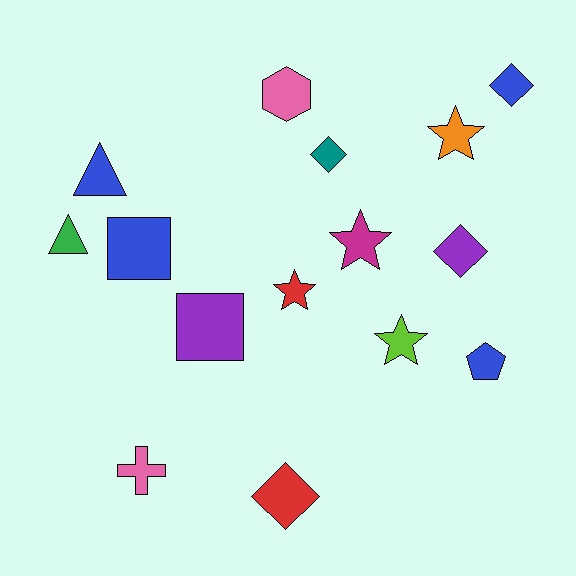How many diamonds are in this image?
There are 4 diamonds.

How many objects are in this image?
There are 15 objects.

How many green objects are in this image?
There is 1 green object.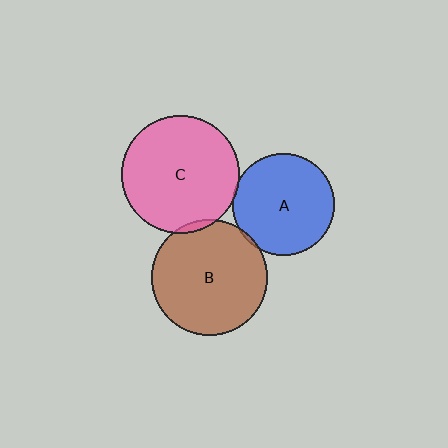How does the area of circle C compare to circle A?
Approximately 1.3 times.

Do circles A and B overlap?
Yes.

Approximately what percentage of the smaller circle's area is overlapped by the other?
Approximately 5%.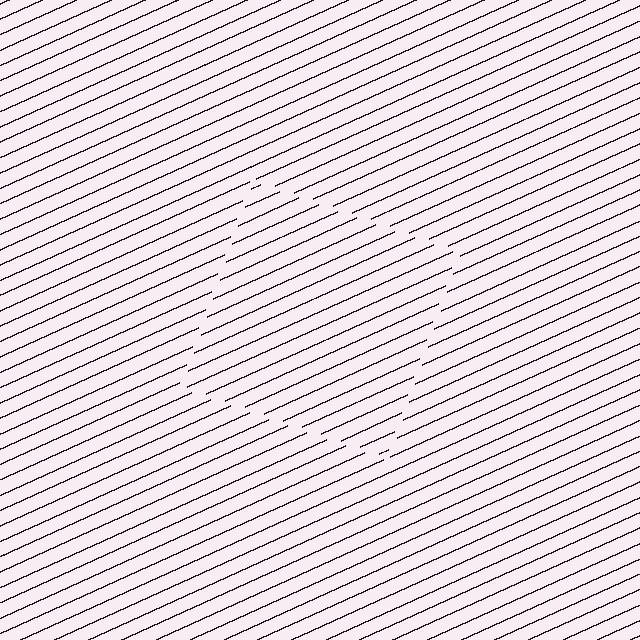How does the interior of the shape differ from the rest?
The interior of the shape contains the same grating, shifted by half a period — the contour is defined by the phase discontinuity where line-ends from the inner and outer gratings abut.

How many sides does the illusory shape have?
4 sides — the line-ends trace a square.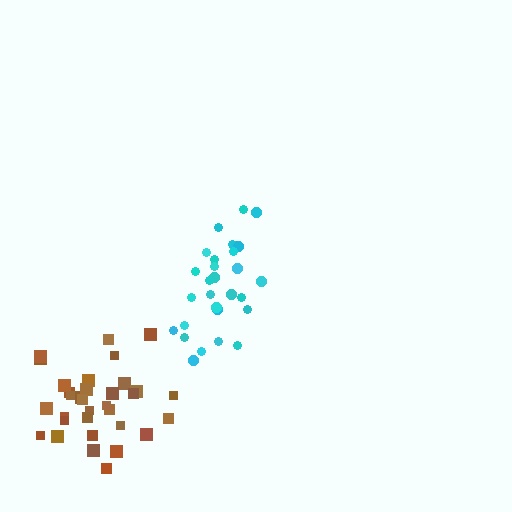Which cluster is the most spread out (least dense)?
Brown.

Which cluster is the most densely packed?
Cyan.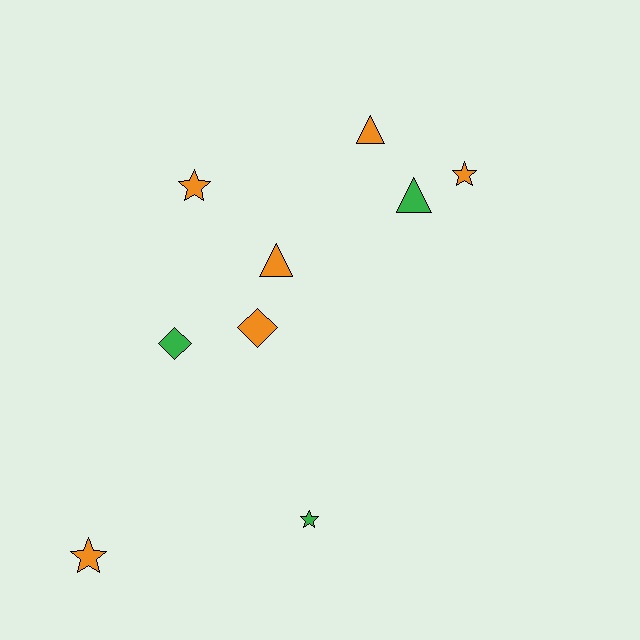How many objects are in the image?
There are 9 objects.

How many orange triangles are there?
There are 2 orange triangles.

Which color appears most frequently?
Orange, with 6 objects.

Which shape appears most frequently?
Star, with 4 objects.